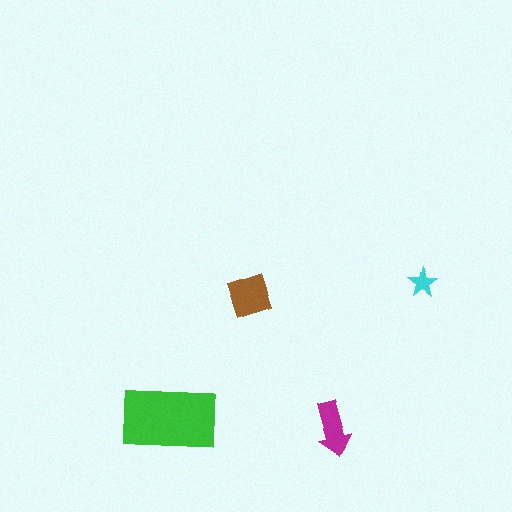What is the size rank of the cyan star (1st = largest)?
4th.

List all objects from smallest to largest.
The cyan star, the magenta arrow, the brown diamond, the green rectangle.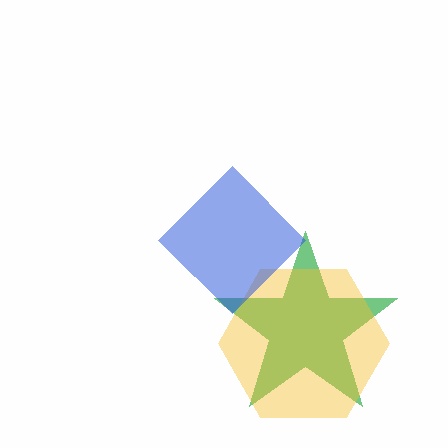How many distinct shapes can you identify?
There are 3 distinct shapes: a green star, a yellow hexagon, a blue diamond.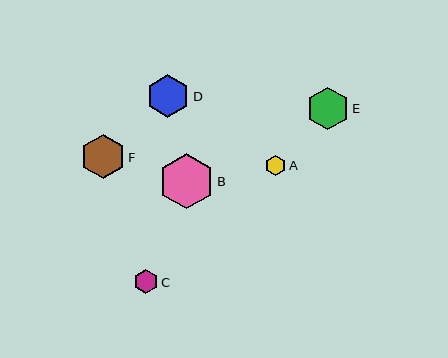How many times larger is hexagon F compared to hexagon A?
Hexagon F is approximately 2.2 times the size of hexagon A.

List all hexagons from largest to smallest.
From largest to smallest: B, F, D, E, C, A.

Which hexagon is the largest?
Hexagon B is the largest with a size of approximately 56 pixels.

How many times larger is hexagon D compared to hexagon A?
Hexagon D is approximately 2.1 times the size of hexagon A.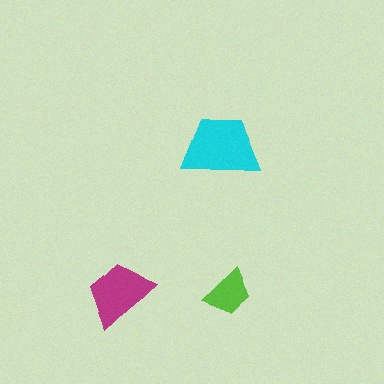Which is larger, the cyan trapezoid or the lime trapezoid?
The cyan one.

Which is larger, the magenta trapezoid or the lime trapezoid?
The magenta one.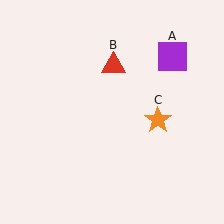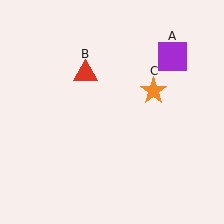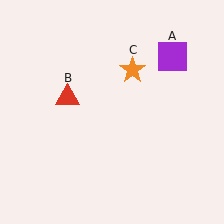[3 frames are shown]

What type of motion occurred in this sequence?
The red triangle (object B), orange star (object C) rotated counterclockwise around the center of the scene.